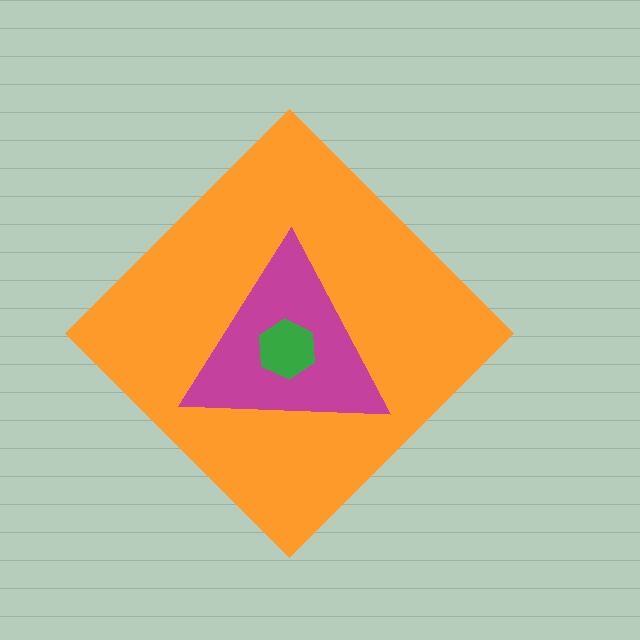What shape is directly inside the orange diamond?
The magenta triangle.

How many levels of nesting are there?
3.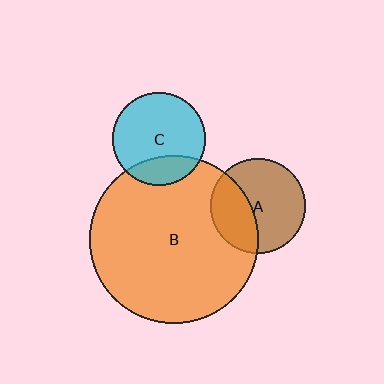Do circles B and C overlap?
Yes.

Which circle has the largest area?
Circle B (orange).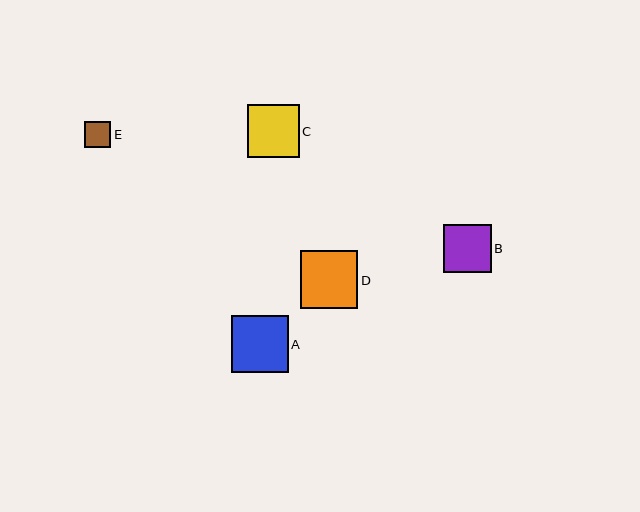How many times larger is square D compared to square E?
Square D is approximately 2.2 times the size of square E.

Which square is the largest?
Square D is the largest with a size of approximately 58 pixels.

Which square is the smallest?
Square E is the smallest with a size of approximately 27 pixels.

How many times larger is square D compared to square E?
Square D is approximately 2.2 times the size of square E.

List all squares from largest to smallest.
From largest to smallest: D, A, C, B, E.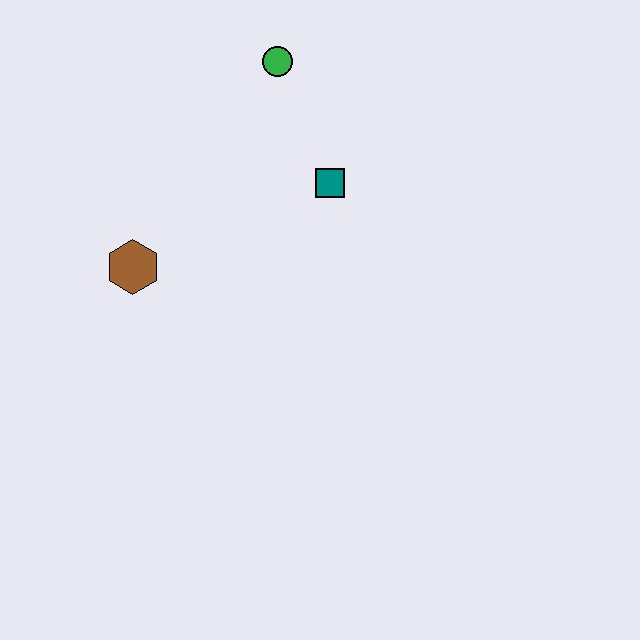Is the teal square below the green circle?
Yes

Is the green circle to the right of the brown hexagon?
Yes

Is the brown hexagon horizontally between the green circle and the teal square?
No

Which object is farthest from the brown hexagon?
The green circle is farthest from the brown hexagon.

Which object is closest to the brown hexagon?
The teal square is closest to the brown hexagon.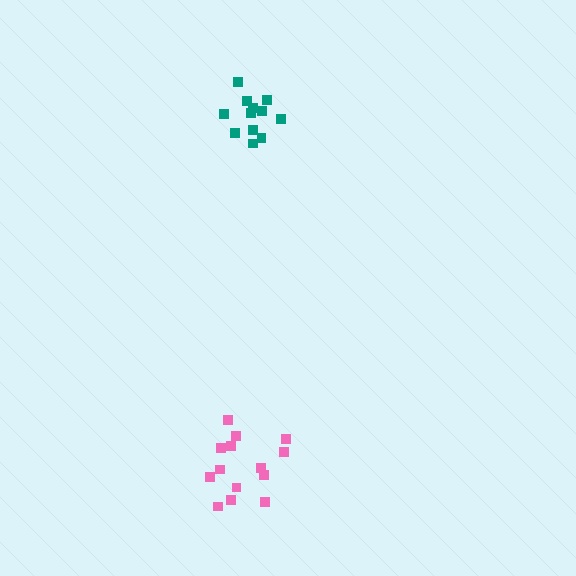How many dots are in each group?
Group 1: 14 dots, Group 2: 12 dots (26 total).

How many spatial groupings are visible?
There are 2 spatial groupings.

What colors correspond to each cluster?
The clusters are colored: pink, teal.